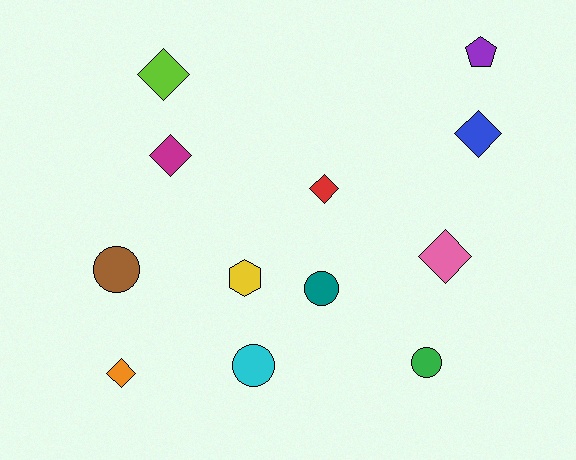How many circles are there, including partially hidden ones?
There are 4 circles.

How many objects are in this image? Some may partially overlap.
There are 12 objects.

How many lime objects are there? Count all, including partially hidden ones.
There is 1 lime object.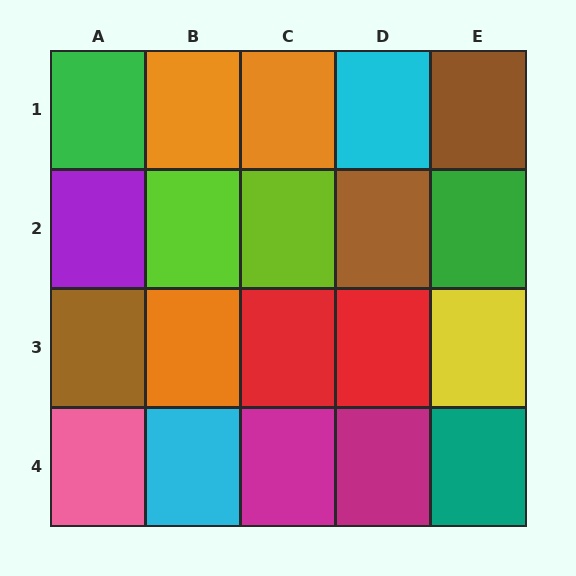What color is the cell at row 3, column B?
Orange.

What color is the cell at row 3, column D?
Red.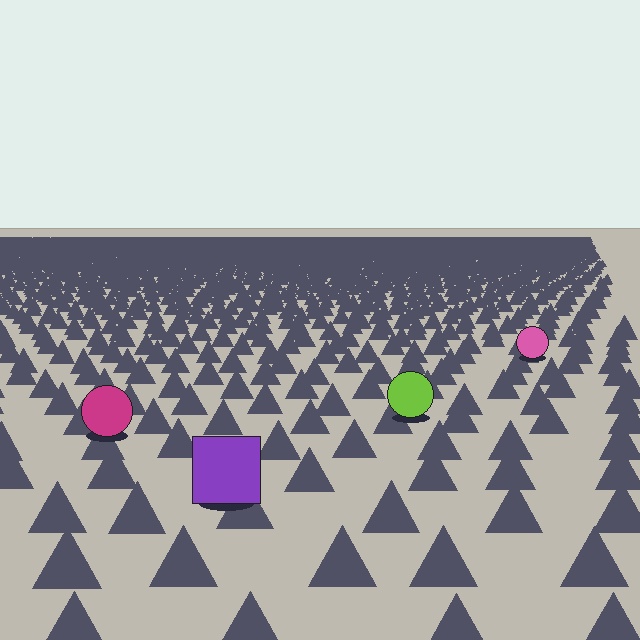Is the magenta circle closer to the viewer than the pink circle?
Yes. The magenta circle is closer — you can tell from the texture gradient: the ground texture is coarser near it.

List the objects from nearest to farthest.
From nearest to farthest: the purple square, the magenta circle, the lime circle, the pink circle.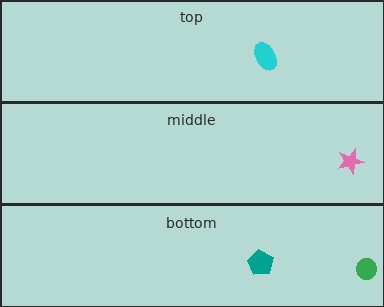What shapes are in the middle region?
The pink star.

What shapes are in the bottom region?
The teal pentagon, the green circle.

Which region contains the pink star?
The middle region.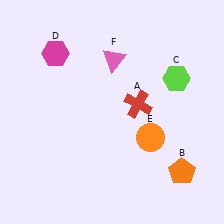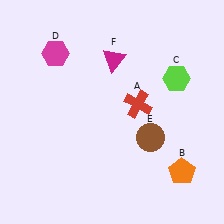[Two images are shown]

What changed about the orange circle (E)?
In Image 1, E is orange. In Image 2, it changed to brown.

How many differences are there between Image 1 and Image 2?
There are 2 differences between the two images.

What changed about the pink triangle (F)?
In Image 1, F is pink. In Image 2, it changed to magenta.